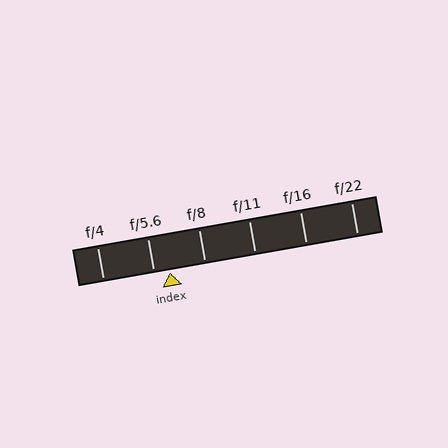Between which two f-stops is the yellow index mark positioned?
The index mark is between f/5.6 and f/8.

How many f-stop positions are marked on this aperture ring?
There are 6 f-stop positions marked.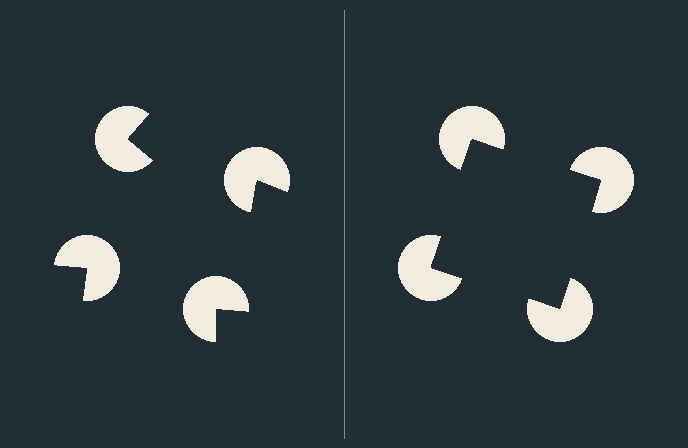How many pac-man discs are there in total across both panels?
8 — 4 on each side.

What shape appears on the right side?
An illusory square.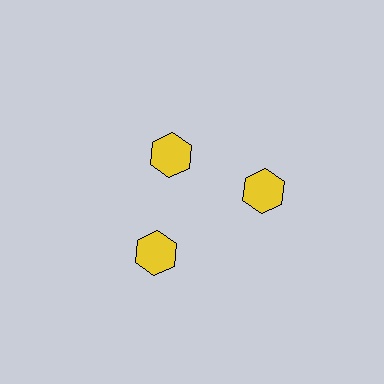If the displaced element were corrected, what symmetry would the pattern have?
It would have 3-fold rotational symmetry — the pattern would map onto itself every 120 degrees.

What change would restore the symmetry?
The symmetry would be restored by moving it outward, back onto the ring so that all 3 hexagons sit at equal angles and equal distance from the center.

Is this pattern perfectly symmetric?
No. The 3 yellow hexagons are arranged in a ring, but one element near the 11 o'clock position is pulled inward toward the center, breaking the 3-fold rotational symmetry.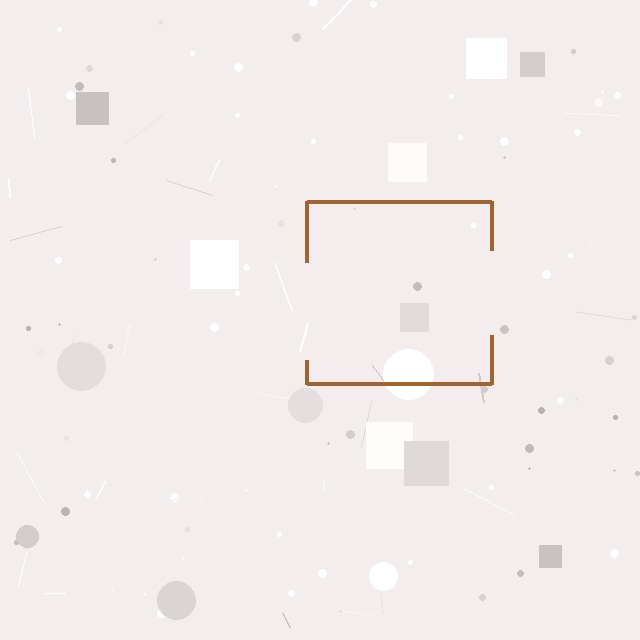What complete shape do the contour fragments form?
The contour fragments form a square.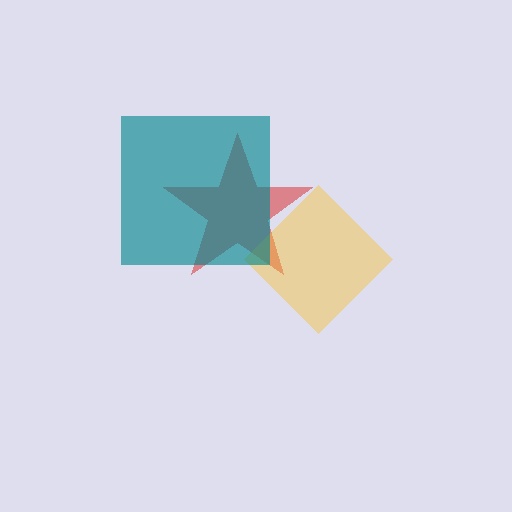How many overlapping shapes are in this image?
There are 3 overlapping shapes in the image.